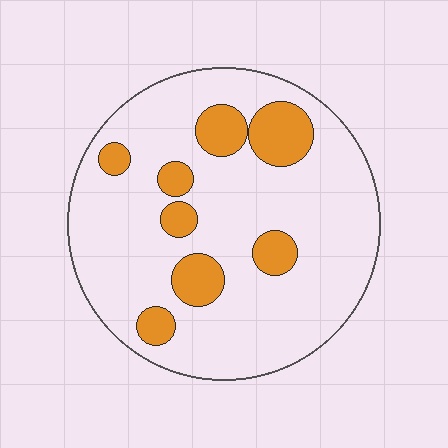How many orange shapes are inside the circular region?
8.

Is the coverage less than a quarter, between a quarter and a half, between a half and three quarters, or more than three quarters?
Less than a quarter.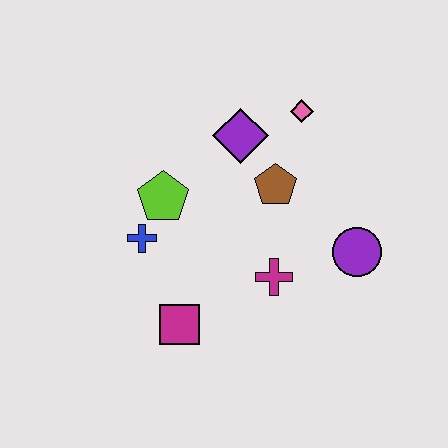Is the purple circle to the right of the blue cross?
Yes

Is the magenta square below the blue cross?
Yes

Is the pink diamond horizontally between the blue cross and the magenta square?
No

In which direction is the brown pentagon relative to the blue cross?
The brown pentagon is to the right of the blue cross.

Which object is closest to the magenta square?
The blue cross is closest to the magenta square.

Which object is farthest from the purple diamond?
The magenta square is farthest from the purple diamond.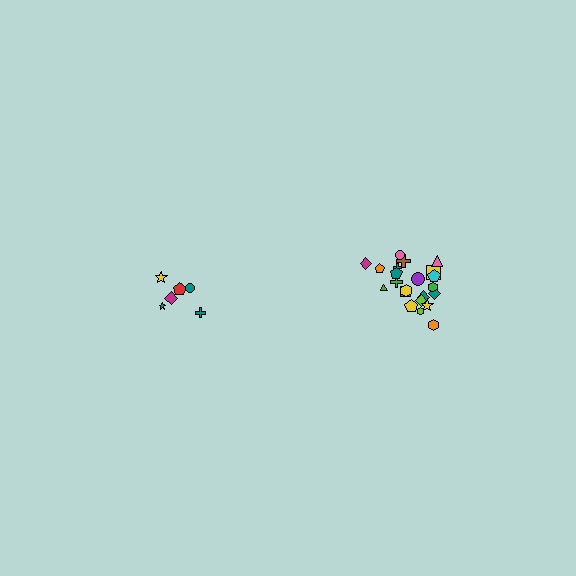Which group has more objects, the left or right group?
The right group.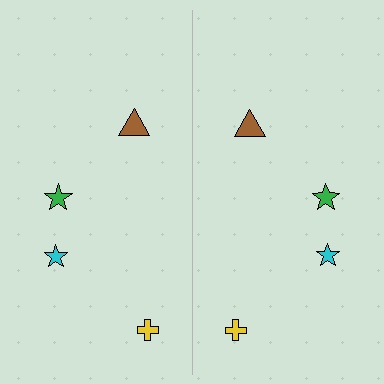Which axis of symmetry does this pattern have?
The pattern has a vertical axis of symmetry running through the center of the image.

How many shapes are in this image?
There are 8 shapes in this image.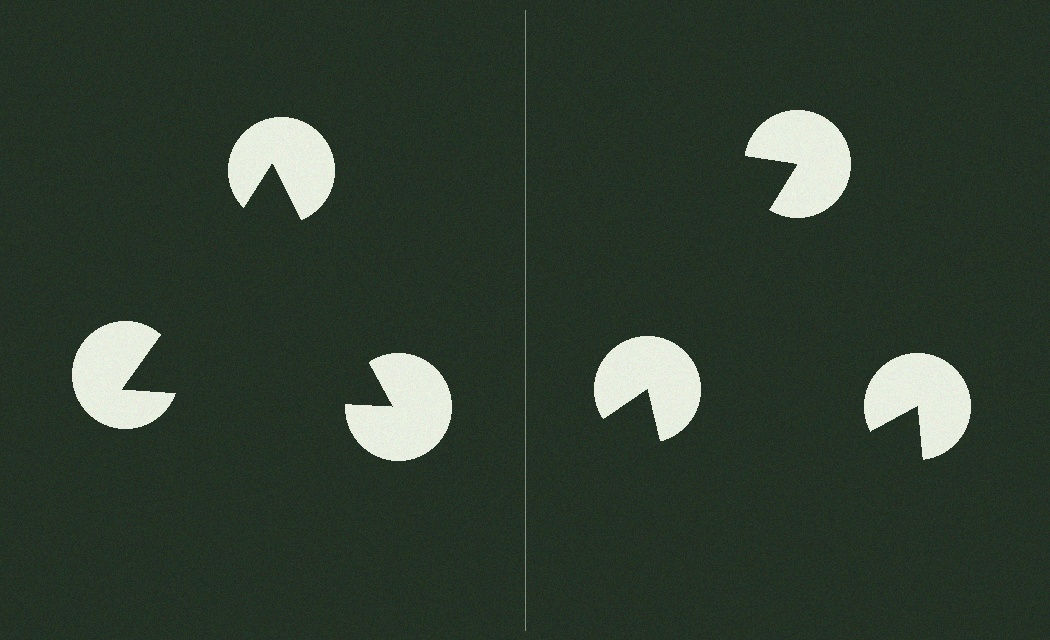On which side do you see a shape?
An illusory triangle appears on the left side. On the right side the wedge cuts are rotated, so no coherent shape forms.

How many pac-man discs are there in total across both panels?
6 — 3 on each side.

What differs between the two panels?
The pac-man discs are positioned identically on both sides; only the wedge orientations differ. On the left they align to a triangle; on the right they are misaligned.